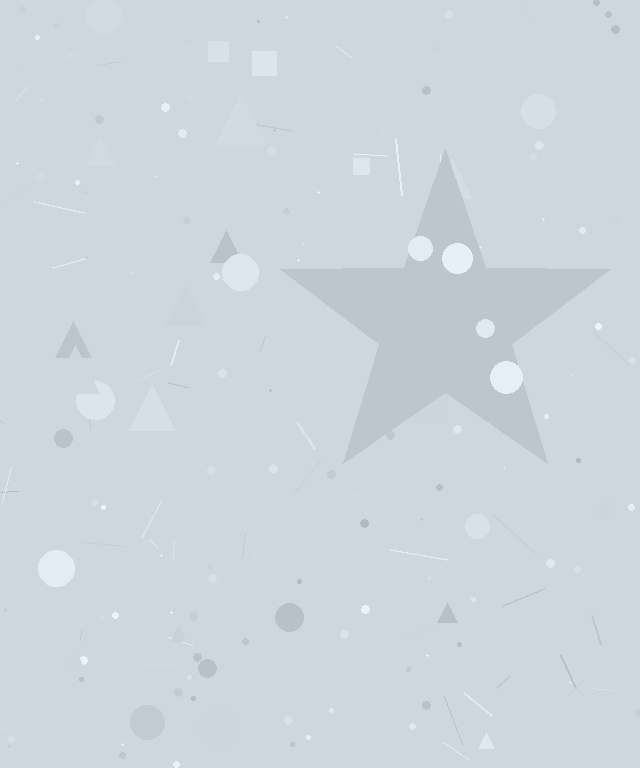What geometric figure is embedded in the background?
A star is embedded in the background.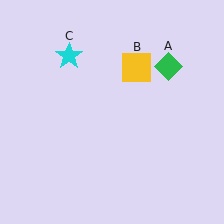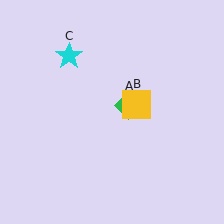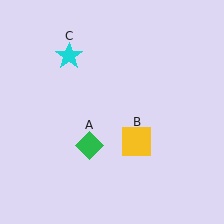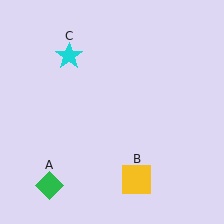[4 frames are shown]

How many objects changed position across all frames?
2 objects changed position: green diamond (object A), yellow square (object B).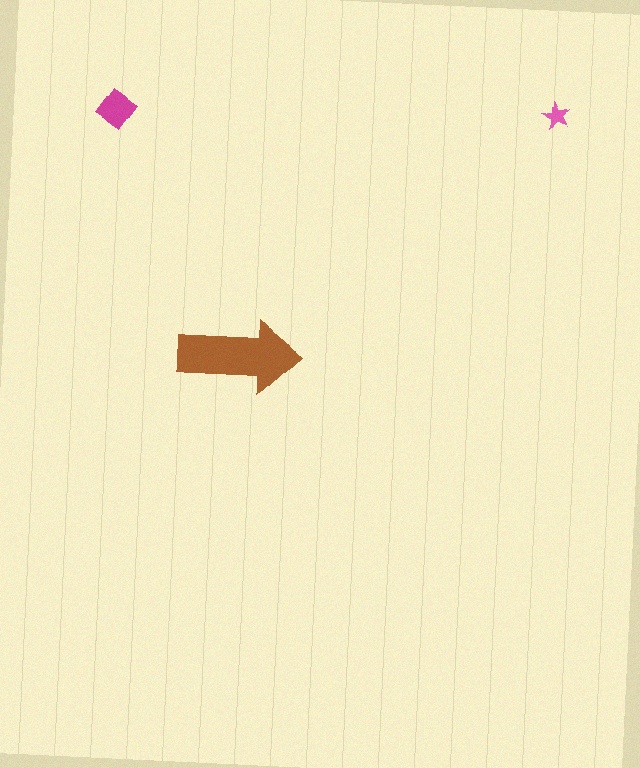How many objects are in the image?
There are 3 objects in the image.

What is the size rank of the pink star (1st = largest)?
3rd.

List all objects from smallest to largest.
The pink star, the magenta diamond, the brown arrow.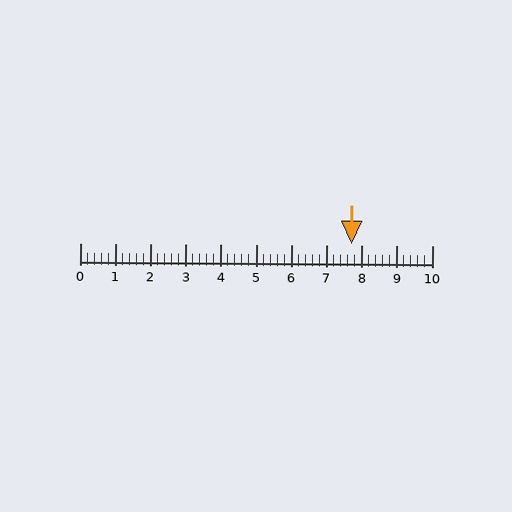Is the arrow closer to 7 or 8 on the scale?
The arrow is closer to 8.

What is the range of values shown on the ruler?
The ruler shows values from 0 to 10.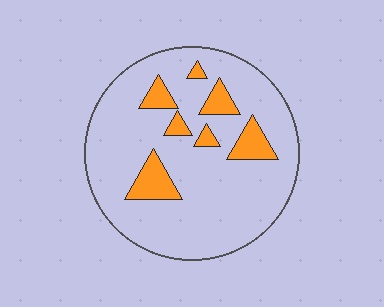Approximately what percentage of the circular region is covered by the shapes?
Approximately 15%.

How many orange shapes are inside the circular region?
7.